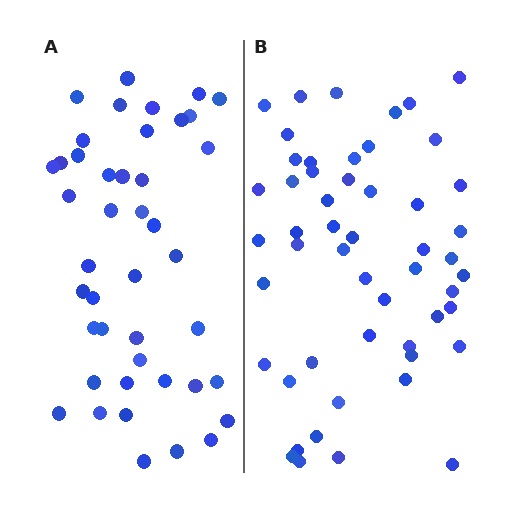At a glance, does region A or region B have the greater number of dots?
Region B (the right region) has more dots.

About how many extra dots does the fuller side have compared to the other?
Region B has roughly 8 or so more dots than region A.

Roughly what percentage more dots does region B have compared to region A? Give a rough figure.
About 20% more.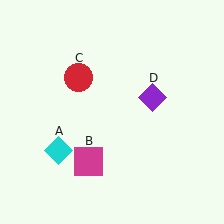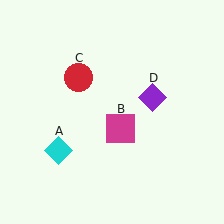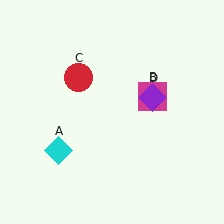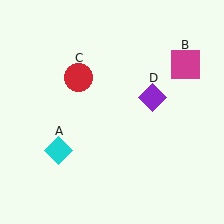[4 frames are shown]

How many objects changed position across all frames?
1 object changed position: magenta square (object B).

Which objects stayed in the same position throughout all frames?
Cyan diamond (object A) and red circle (object C) and purple diamond (object D) remained stationary.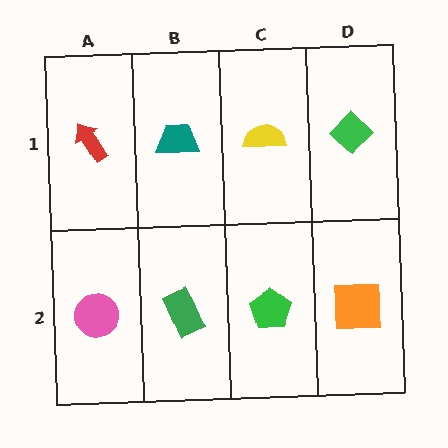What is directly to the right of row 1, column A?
A teal trapezoid.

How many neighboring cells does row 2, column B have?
3.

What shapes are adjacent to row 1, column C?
A green pentagon (row 2, column C), a teal trapezoid (row 1, column B), a green diamond (row 1, column D).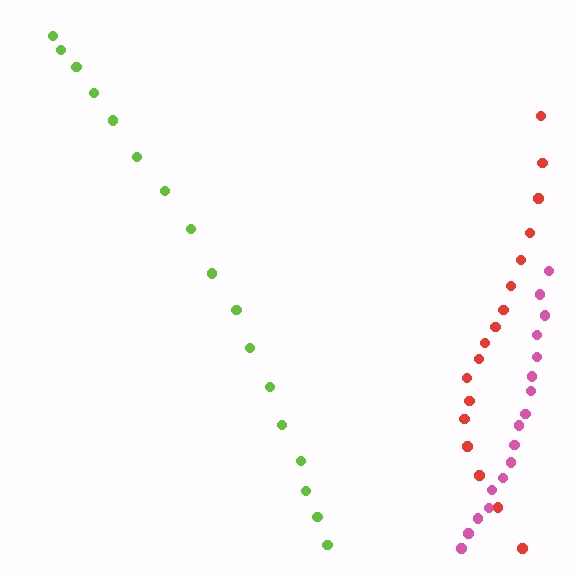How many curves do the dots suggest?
There are 3 distinct paths.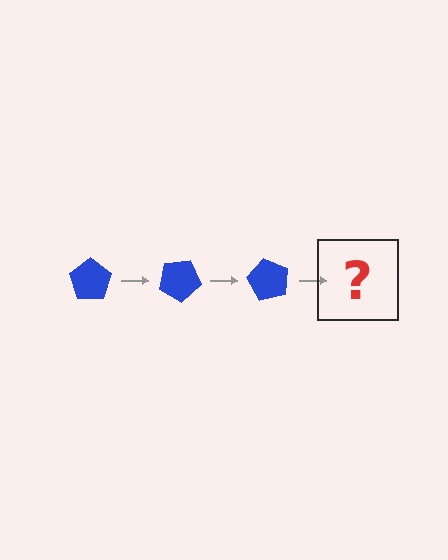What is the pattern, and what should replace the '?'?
The pattern is that the pentagon rotates 30 degrees each step. The '?' should be a blue pentagon rotated 90 degrees.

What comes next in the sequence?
The next element should be a blue pentagon rotated 90 degrees.